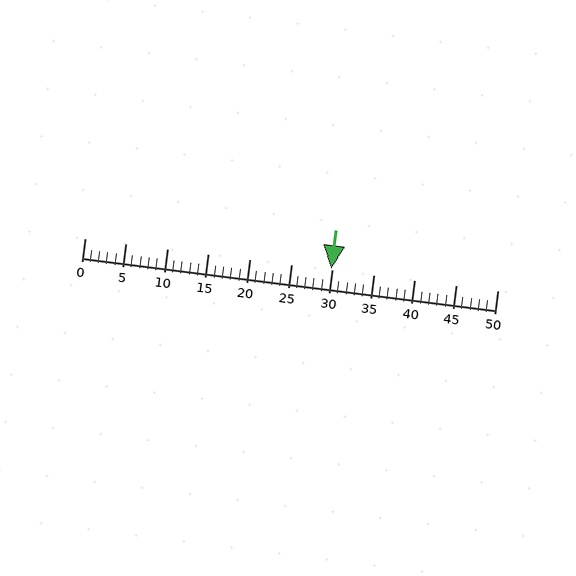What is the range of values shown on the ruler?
The ruler shows values from 0 to 50.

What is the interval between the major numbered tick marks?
The major tick marks are spaced 5 units apart.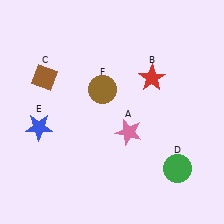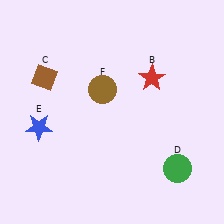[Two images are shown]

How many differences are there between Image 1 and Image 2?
There is 1 difference between the two images.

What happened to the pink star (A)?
The pink star (A) was removed in Image 2. It was in the bottom-right area of Image 1.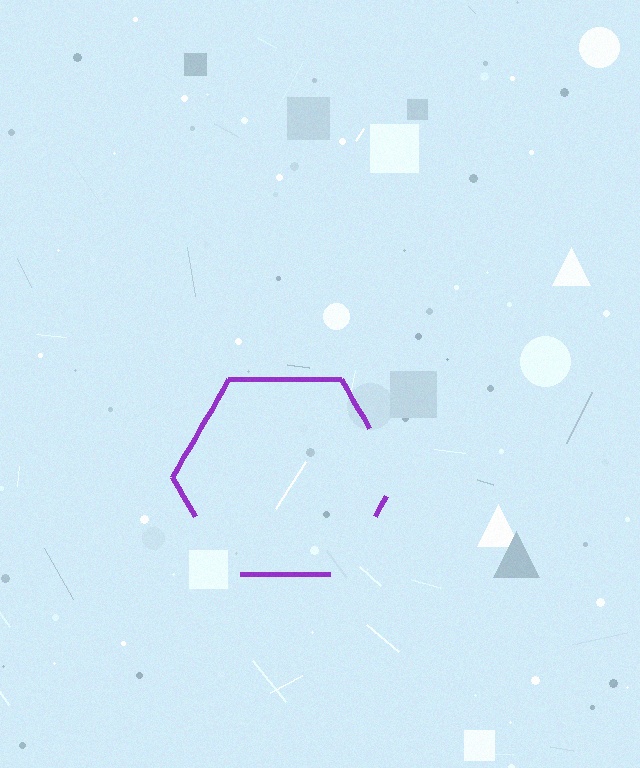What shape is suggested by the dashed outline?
The dashed outline suggests a hexagon.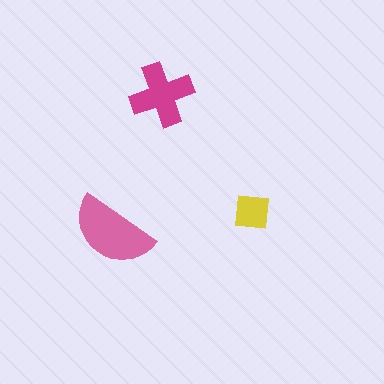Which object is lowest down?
The pink semicircle is bottommost.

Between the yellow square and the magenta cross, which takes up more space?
The magenta cross.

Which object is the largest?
The pink semicircle.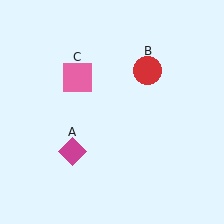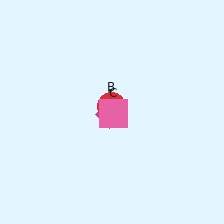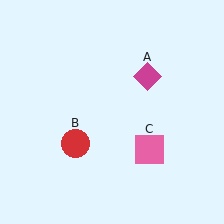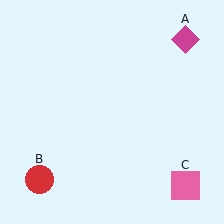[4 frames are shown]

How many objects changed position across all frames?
3 objects changed position: magenta diamond (object A), red circle (object B), pink square (object C).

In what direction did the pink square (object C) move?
The pink square (object C) moved down and to the right.